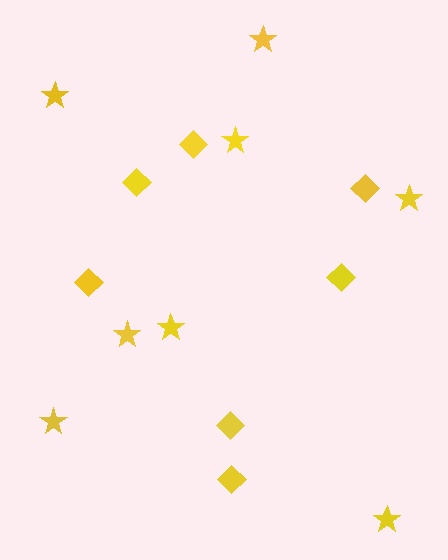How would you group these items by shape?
There are 2 groups: one group of diamonds (7) and one group of stars (8).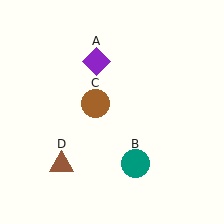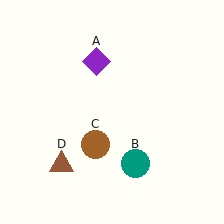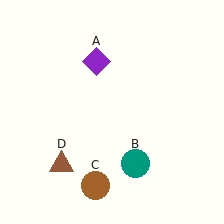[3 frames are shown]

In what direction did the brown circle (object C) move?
The brown circle (object C) moved down.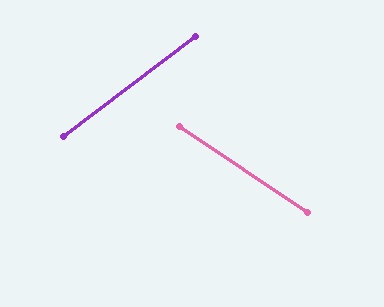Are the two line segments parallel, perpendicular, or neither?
Neither parallel nor perpendicular — they differ by about 71°.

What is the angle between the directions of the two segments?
Approximately 71 degrees.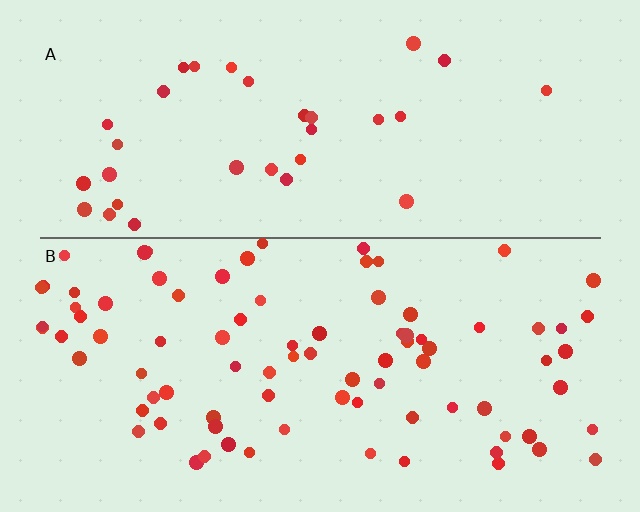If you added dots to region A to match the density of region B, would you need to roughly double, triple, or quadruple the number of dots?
Approximately triple.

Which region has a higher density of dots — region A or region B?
B (the bottom).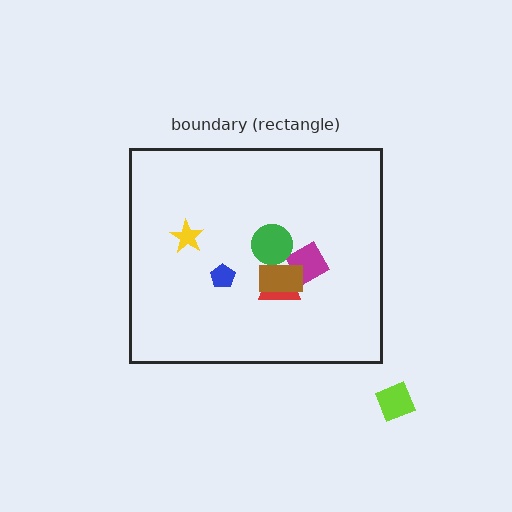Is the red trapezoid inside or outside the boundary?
Inside.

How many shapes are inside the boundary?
6 inside, 1 outside.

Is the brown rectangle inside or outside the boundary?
Inside.